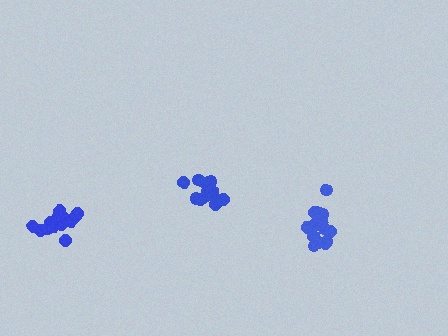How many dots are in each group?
Group 1: 12 dots, Group 2: 16 dots, Group 3: 13 dots (41 total).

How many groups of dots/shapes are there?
There are 3 groups.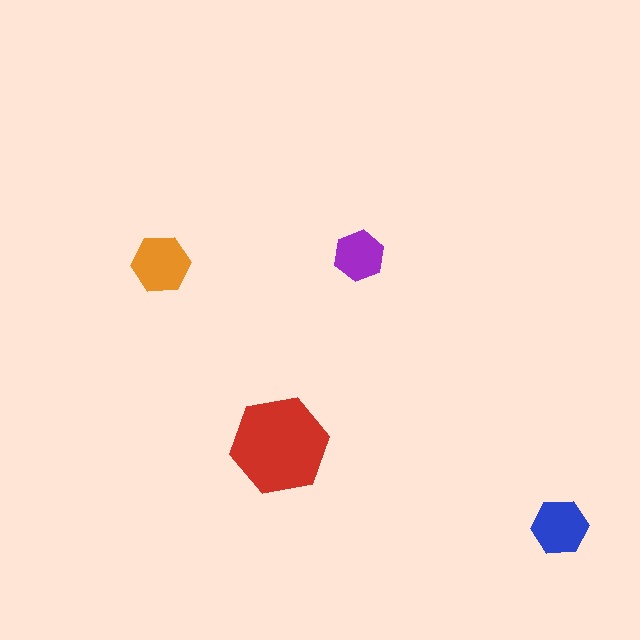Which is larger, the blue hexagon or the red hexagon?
The red one.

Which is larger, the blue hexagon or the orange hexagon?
The orange one.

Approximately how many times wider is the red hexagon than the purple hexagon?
About 2 times wider.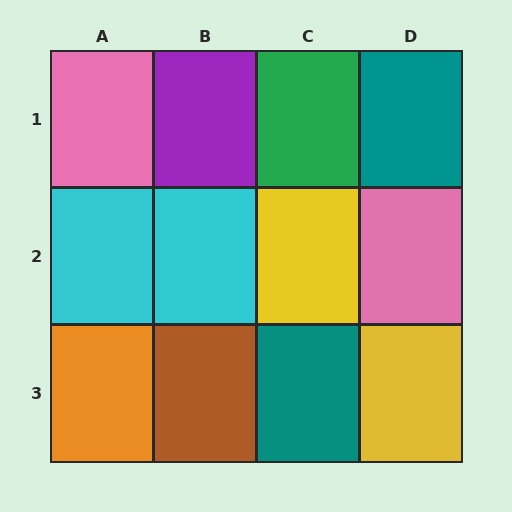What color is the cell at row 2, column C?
Yellow.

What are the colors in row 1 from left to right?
Pink, purple, green, teal.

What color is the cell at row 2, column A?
Cyan.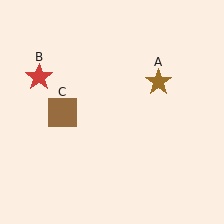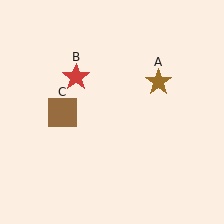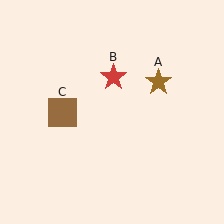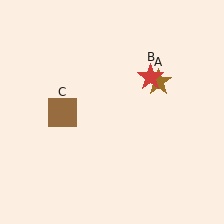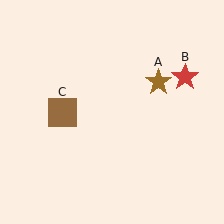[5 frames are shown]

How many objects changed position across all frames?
1 object changed position: red star (object B).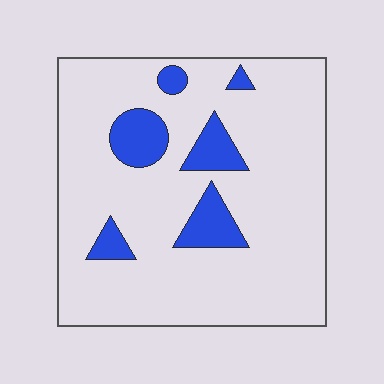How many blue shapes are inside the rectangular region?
6.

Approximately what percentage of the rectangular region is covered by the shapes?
Approximately 15%.